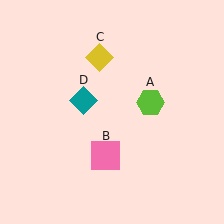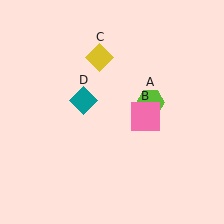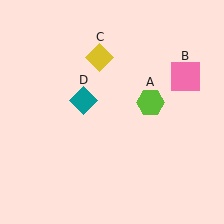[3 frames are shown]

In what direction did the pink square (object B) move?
The pink square (object B) moved up and to the right.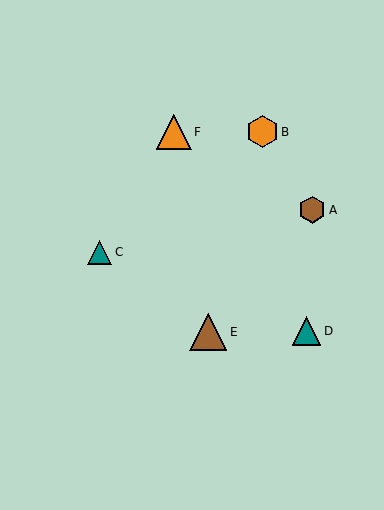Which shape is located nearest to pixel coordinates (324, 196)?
The brown hexagon (labeled A) at (312, 210) is nearest to that location.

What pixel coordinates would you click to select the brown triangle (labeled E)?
Click at (208, 332) to select the brown triangle E.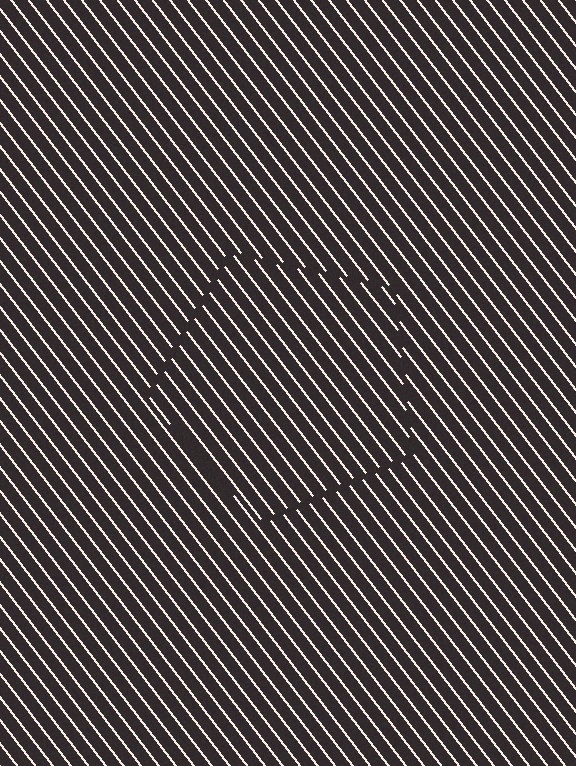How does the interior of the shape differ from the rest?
The interior of the shape contains the same grating, shifted by half a period — the contour is defined by the phase discontinuity where line-ends from the inner and outer gratings abut.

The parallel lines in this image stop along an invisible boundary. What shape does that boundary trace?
An illusory pentagon. The interior of the shape contains the same grating, shifted by half a period — the contour is defined by the phase discontinuity where line-ends from the inner and outer gratings abut.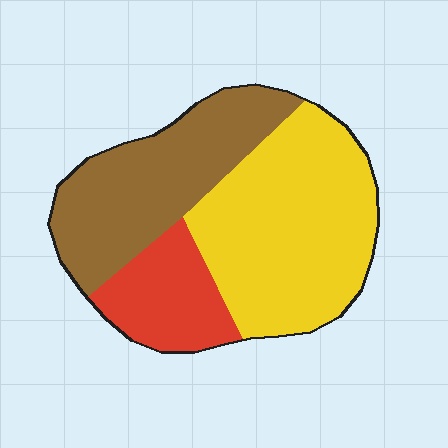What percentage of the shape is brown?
Brown takes up about one third (1/3) of the shape.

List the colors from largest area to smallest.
From largest to smallest: yellow, brown, red.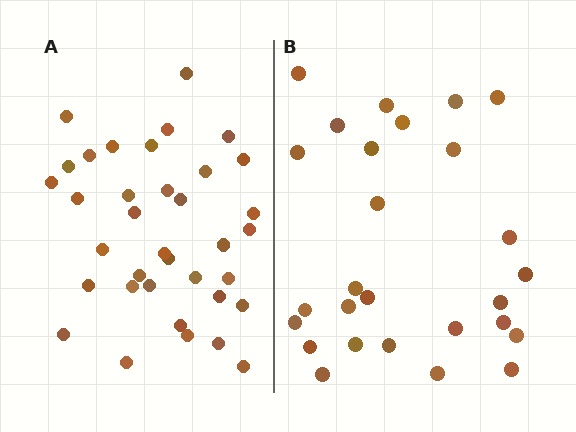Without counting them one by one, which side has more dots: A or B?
Region A (the left region) has more dots.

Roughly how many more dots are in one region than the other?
Region A has roughly 8 or so more dots than region B.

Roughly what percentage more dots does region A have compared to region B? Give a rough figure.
About 35% more.